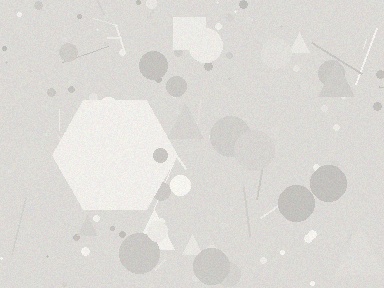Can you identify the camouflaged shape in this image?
The camouflaged shape is a hexagon.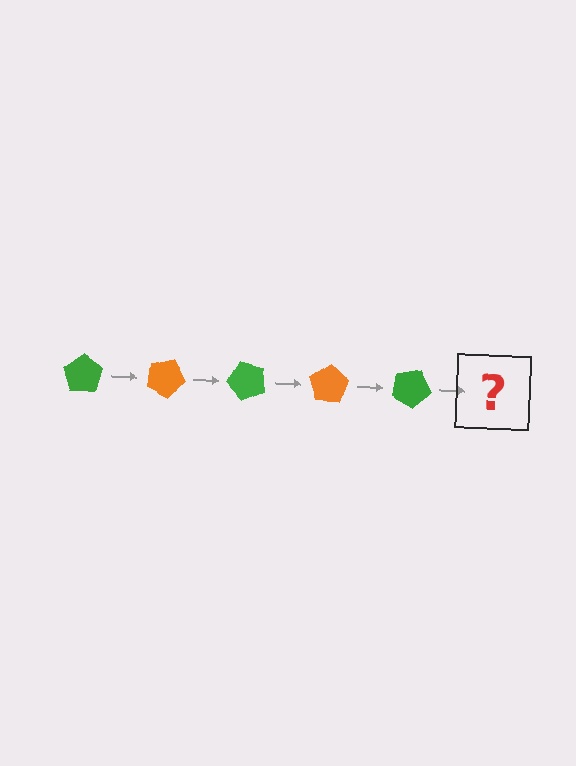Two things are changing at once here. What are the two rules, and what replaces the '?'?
The two rules are that it rotates 25 degrees each step and the color cycles through green and orange. The '?' should be an orange pentagon, rotated 125 degrees from the start.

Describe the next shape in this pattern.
It should be an orange pentagon, rotated 125 degrees from the start.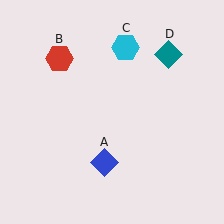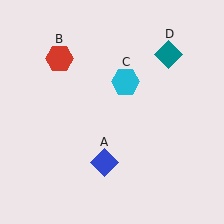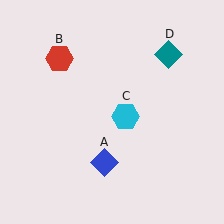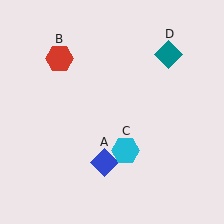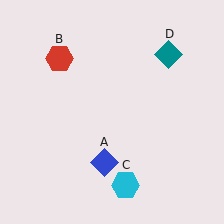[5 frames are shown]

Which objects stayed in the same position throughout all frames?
Blue diamond (object A) and red hexagon (object B) and teal diamond (object D) remained stationary.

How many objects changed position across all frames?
1 object changed position: cyan hexagon (object C).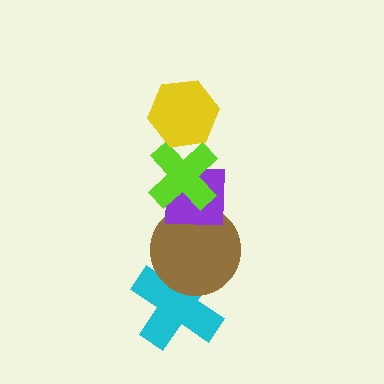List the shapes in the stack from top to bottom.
From top to bottom: the yellow hexagon, the lime cross, the purple square, the brown circle, the cyan cross.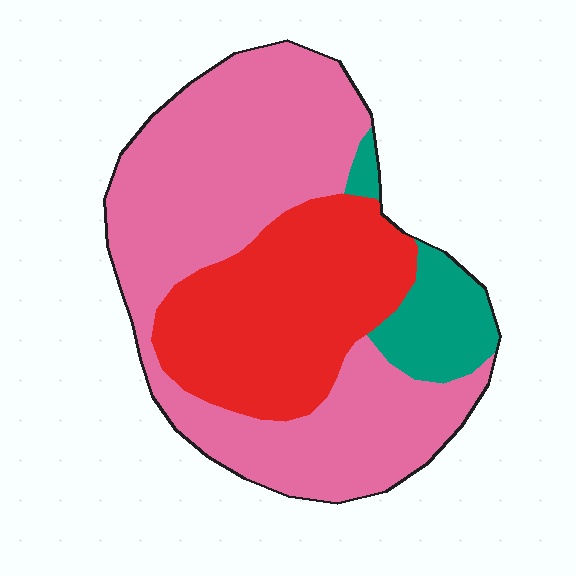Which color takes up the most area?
Pink, at roughly 60%.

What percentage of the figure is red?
Red covers around 30% of the figure.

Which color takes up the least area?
Teal, at roughly 10%.